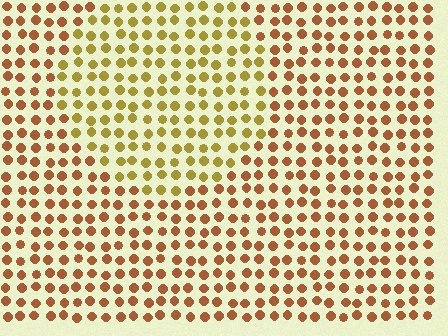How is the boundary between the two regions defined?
The boundary is defined purely by a slight shift in hue (about 33 degrees). Spacing, size, and orientation are identical on both sides.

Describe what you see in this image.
The image is filled with small brown elements in a uniform arrangement. A circle-shaped region is visible where the elements are tinted to a slightly different hue, forming a subtle color boundary.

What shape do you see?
I see a circle.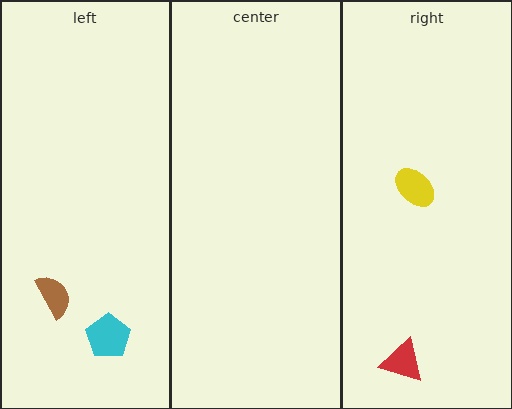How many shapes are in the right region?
2.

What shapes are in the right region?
The yellow ellipse, the red triangle.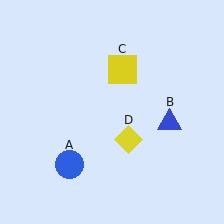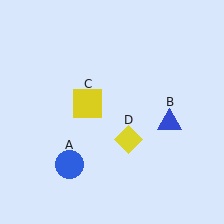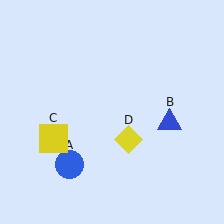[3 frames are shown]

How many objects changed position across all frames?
1 object changed position: yellow square (object C).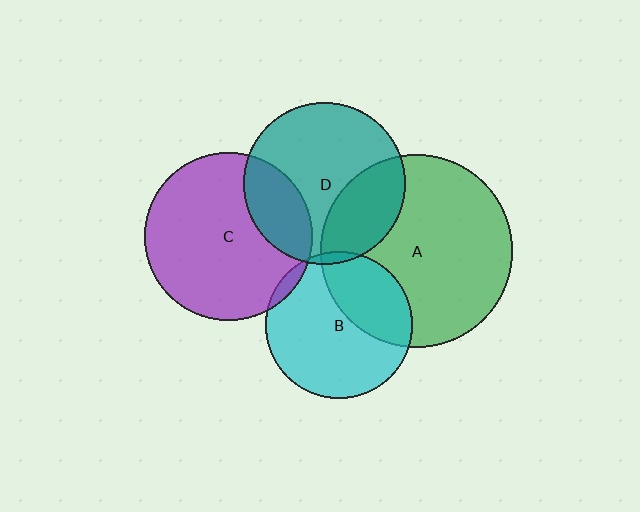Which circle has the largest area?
Circle A (green).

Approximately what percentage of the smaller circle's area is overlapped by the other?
Approximately 25%.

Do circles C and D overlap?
Yes.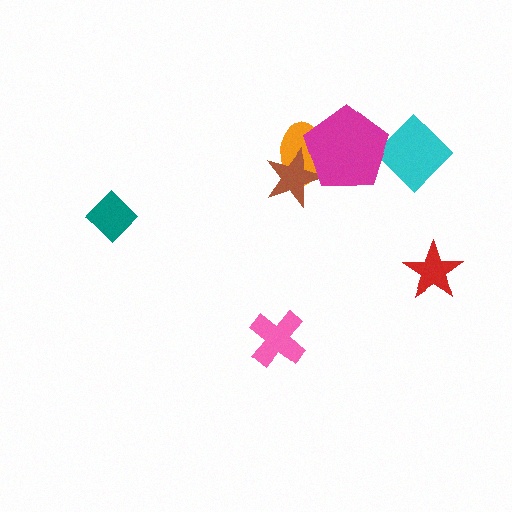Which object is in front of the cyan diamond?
The magenta pentagon is in front of the cyan diamond.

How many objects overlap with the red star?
0 objects overlap with the red star.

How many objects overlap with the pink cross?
0 objects overlap with the pink cross.